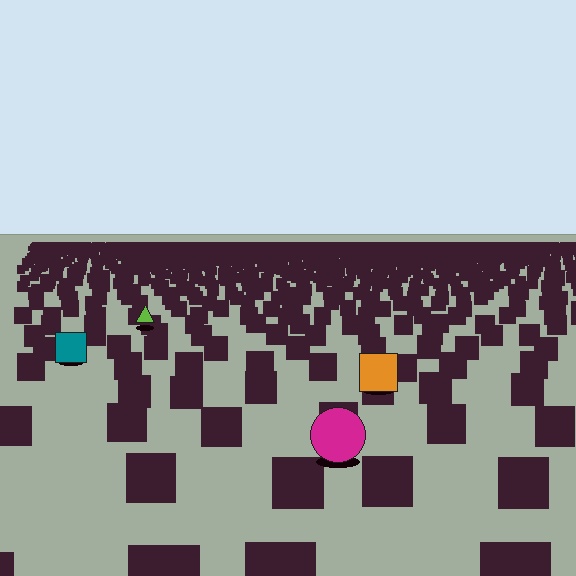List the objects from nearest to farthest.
From nearest to farthest: the magenta circle, the orange square, the teal square, the lime triangle.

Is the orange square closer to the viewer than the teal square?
Yes. The orange square is closer — you can tell from the texture gradient: the ground texture is coarser near it.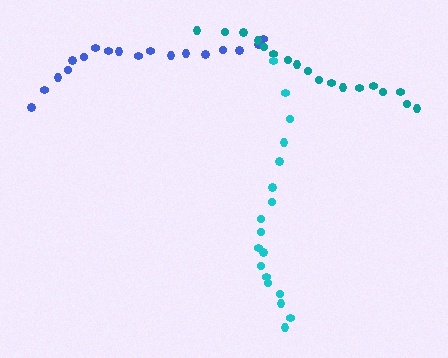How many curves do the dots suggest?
There are 3 distinct paths.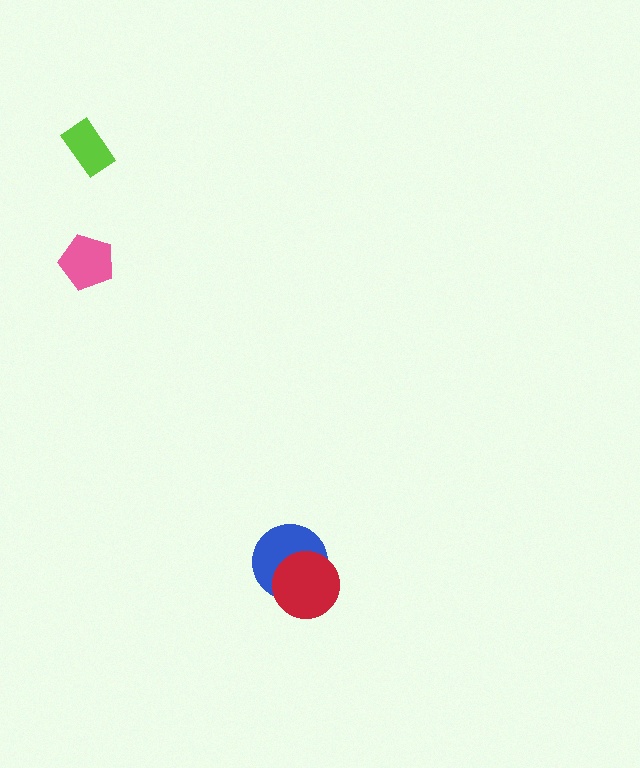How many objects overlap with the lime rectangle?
0 objects overlap with the lime rectangle.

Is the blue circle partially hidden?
Yes, it is partially covered by another shape.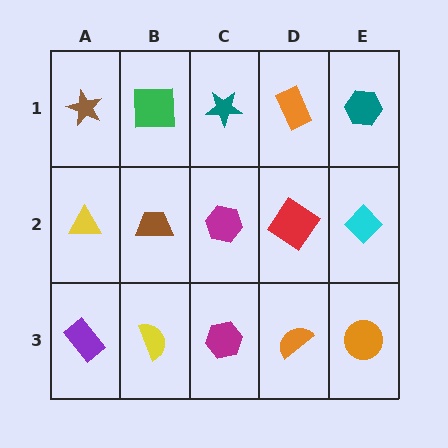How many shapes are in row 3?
5 shapes.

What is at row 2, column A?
A yellow triangle.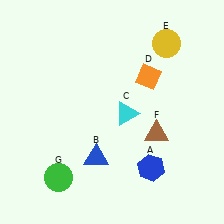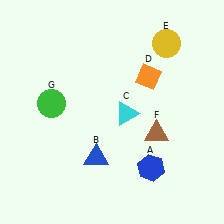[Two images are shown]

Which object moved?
The green circle (G) moved up.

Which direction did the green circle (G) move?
The green circle (G) moved up.